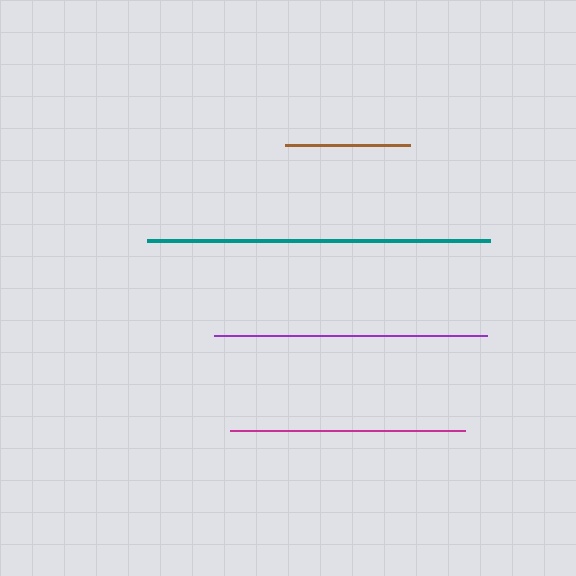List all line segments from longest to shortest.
From longest to shortest: teal, purple, magenta, brown.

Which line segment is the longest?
The teal line is the longest at approximately 343 pixels.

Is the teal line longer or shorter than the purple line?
The teal line is longer than the purple line.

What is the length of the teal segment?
The teal segment is approximately 343 pixels long.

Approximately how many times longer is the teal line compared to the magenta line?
The teal line is approximately 1.5 times the length of the magenta line.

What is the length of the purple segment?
The purple segment is approximately 273 pixels long.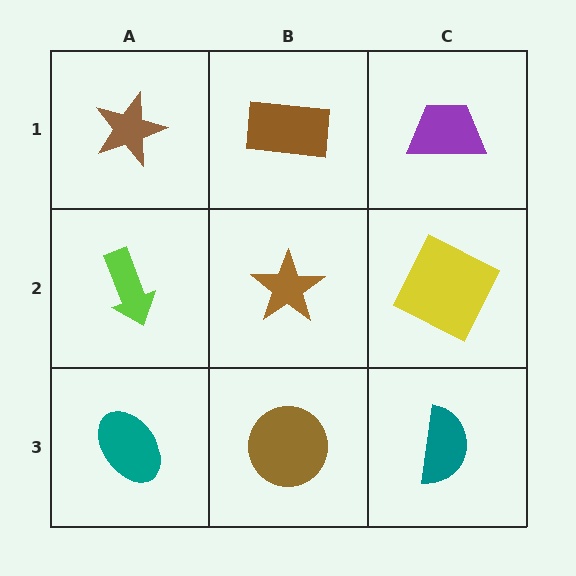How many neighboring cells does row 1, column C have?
2.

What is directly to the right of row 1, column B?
A purple trapezoid.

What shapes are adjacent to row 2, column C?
A purple trapezoid (row 1, column C), a teal semicircle (row 3, column C), a brown star (row 2, column B).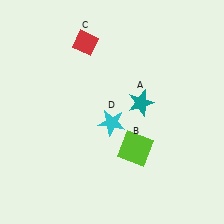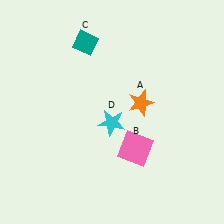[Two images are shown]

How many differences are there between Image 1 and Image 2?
There are 3 differences between the two images.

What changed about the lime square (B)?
In Image 1, B is lime. In Image 2, it changed to pink.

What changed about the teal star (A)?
In Image 1, A is teal. In Image 2, it changed to orange.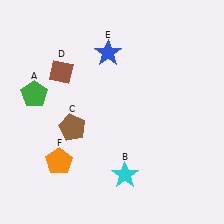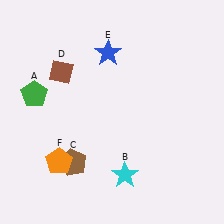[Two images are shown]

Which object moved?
The brown pentagon (C) moved down.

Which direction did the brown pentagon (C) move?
The brown pentagon (C) moved down.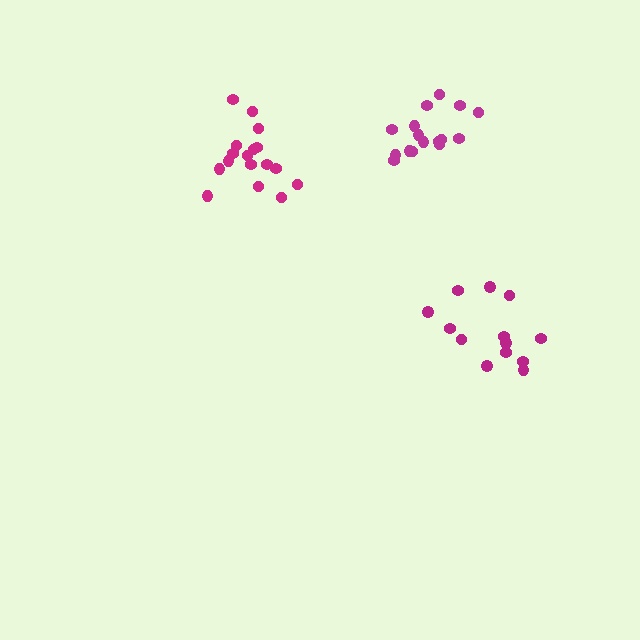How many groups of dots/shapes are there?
There are 3 groups.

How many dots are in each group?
Group 1: 17 dots, Group 2: 13 dots, Group 3: 16 dots (46 total).